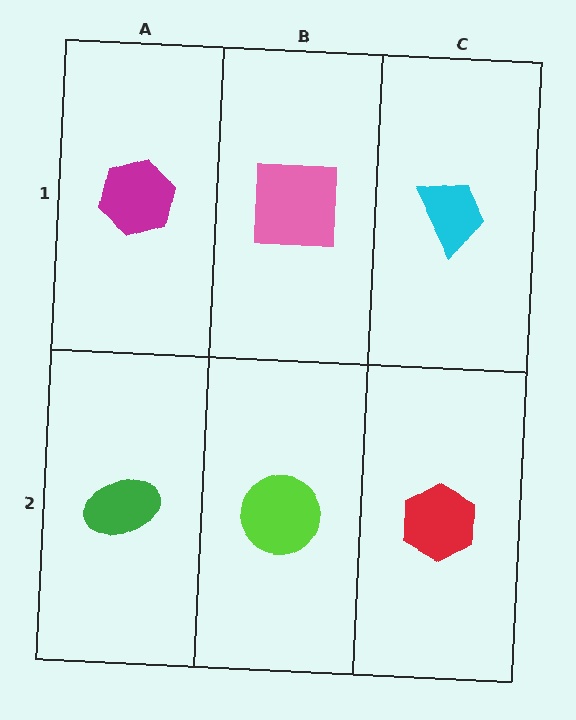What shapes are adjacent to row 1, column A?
A green ellipse (row 2, column A), a pink square (row 1, column B).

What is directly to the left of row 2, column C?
A lime circle.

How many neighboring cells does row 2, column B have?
3.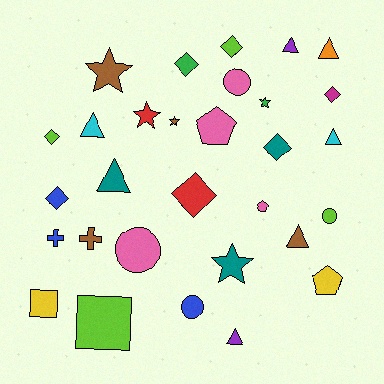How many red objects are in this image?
There are 2 red objects.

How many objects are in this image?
There are 30 objects.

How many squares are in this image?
There are 2 squares.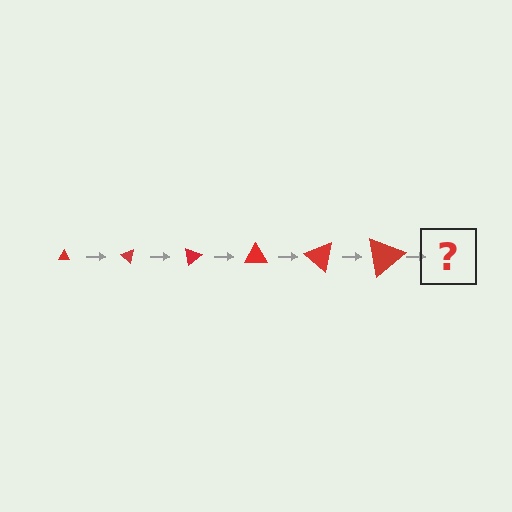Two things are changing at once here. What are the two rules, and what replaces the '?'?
The two rules are that the triangle grows larger each step and it rotates 40 degrees each step. The '?' should be a triangle, larger than the previous one and rotated 240 degrees from the start.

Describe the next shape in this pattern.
It should be a triangle, larger than the previous one and rotated 240 degrees from the start.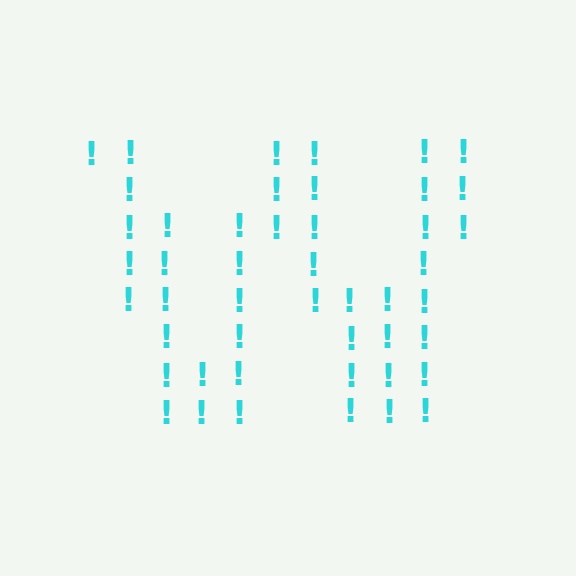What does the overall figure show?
The overall figure shows the letter W.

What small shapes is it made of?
It is made of small exclamation marks.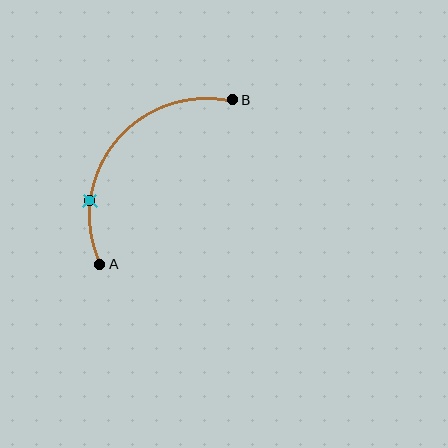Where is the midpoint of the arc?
The arc midpoint is the point on the curve farthest from the straight line joining A and B. It sits above and to the left of that line.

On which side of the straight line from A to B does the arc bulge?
The arc bulges above and to the left of the straight line connecting A and B.